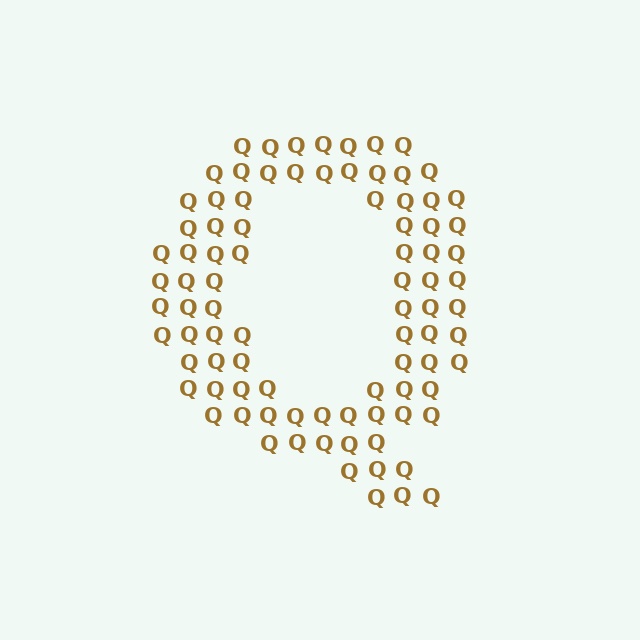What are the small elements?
The small elements are letter Q's.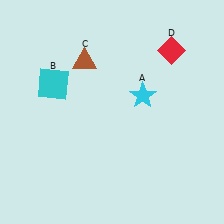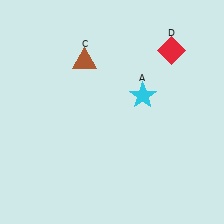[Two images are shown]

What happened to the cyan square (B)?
The cyan square (B) was removed in Image 2. It was in the top-left area of Image 1.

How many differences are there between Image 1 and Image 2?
There is 1 difference between the two images.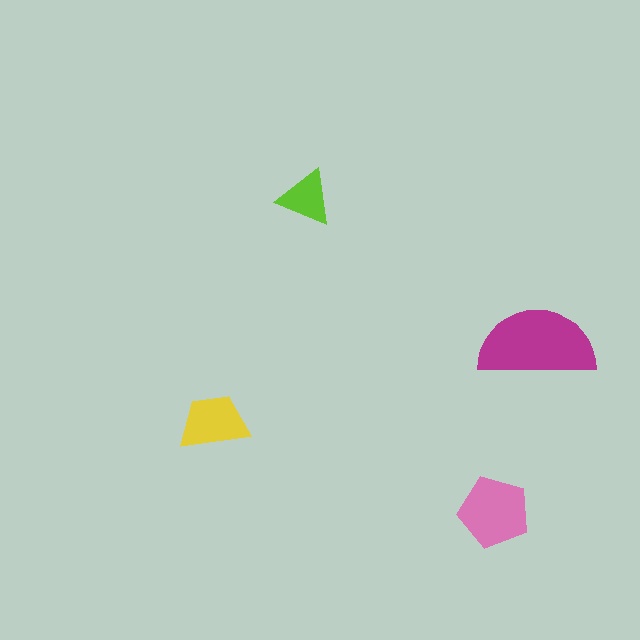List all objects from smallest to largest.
The lime triangle, the yellow trapezoid, the pink pentagon, the magenta semicircle.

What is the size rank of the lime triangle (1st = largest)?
4th.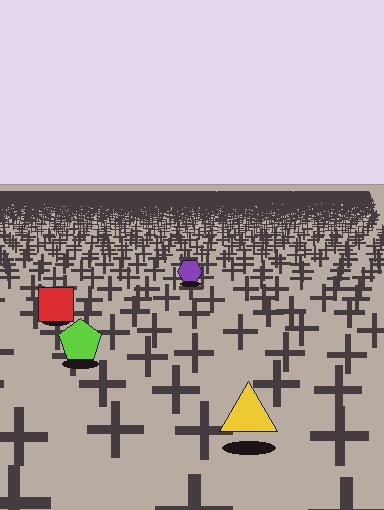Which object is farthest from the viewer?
The purple hexagon is farthest from the viewer. It appears smaller and the ground texture around it is denser.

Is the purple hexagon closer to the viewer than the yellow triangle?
No. The yellow triangle is closer — you can tell from the texture gradient: the ground texture is coarser near it.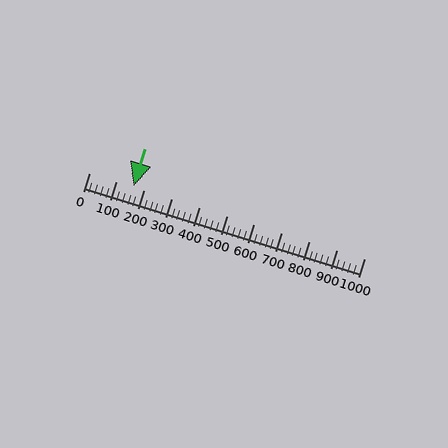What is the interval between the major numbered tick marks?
The major tick marks are spaced 100 units apart.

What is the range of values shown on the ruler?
The ruler shows values from 0 to 1000.